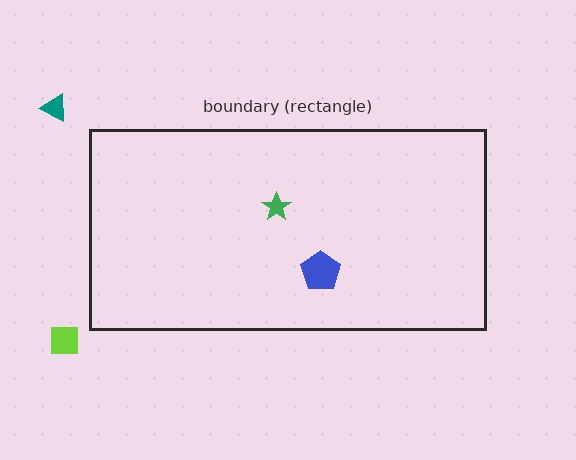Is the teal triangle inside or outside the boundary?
Outside.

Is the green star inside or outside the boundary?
Inside.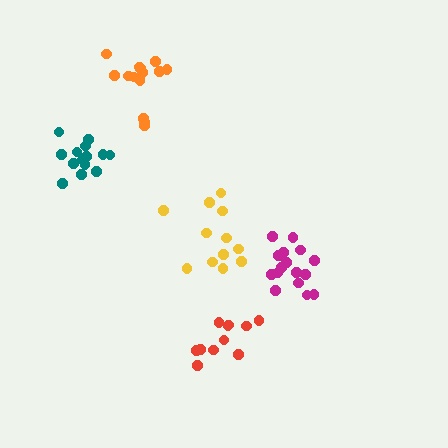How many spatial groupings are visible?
There are 5 spatial groupings.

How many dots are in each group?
Group 1: 16 dots, Group 2: 14 dots, Group 3: 11 dots, Group 4: 12 dots, Group 5: 14 dots (67 total).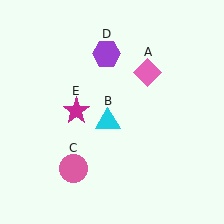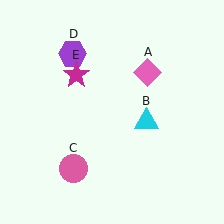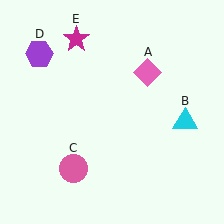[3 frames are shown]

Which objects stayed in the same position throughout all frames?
Pink diamond (object A) and pink circle (object C) remained stationary.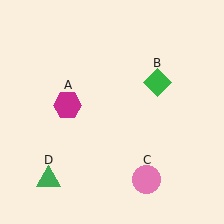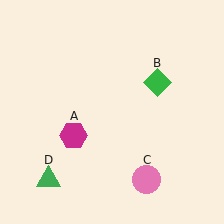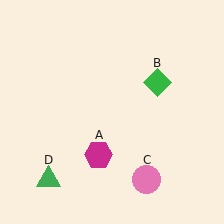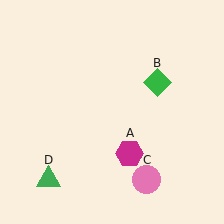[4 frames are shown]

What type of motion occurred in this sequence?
The magenta hexagon (object A) rotated counterclockwise around the center of the scene.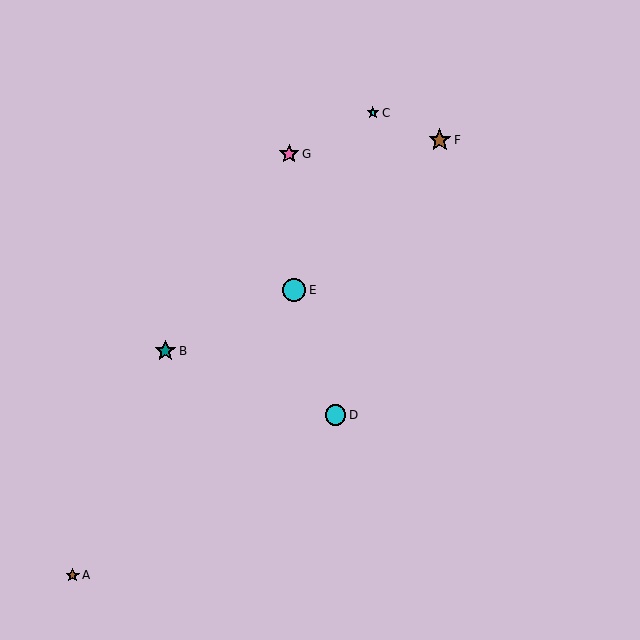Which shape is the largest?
The brown star (labeled F) is the largest.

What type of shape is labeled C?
Shape C is a cyan star.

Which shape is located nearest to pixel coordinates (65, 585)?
The brown star (labeled A) at (73, 575) is nearest to that location.